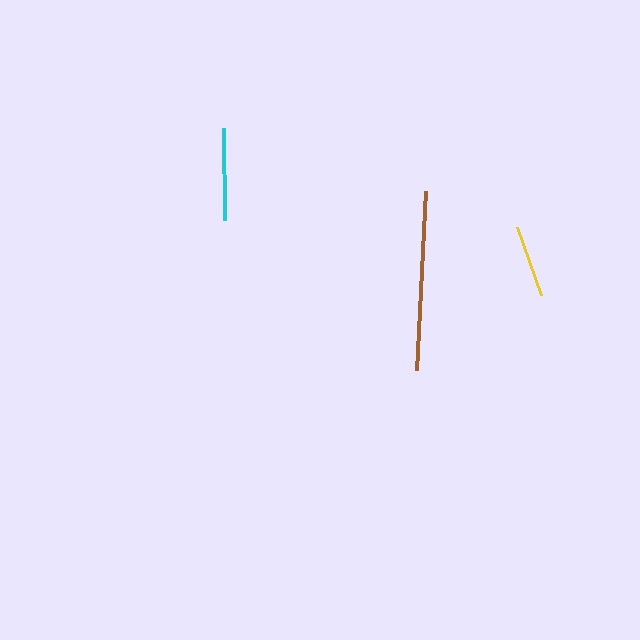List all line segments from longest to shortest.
From longest to shortest: brown, cyan, yellow.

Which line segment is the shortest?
The yellow line is the shortest at approximately 72 pixels.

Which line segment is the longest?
The brown line is the longest at approximately 179 pixels.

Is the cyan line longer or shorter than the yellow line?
The cyan line is longer than the yellow line.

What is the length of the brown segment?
The brown segment is approximately 179 pixels long.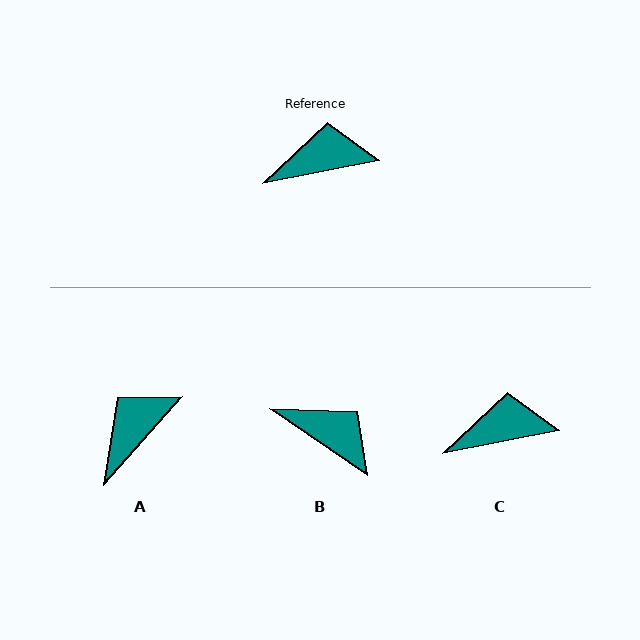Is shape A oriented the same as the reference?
No, it is off by about 37 degrees.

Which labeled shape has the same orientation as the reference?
C.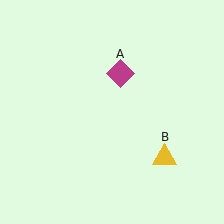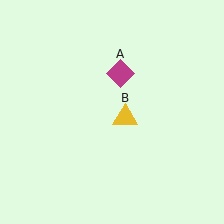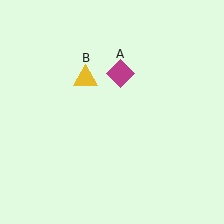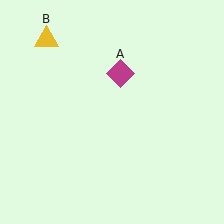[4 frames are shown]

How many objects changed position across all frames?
1 object changed position: yellow triangle (object B).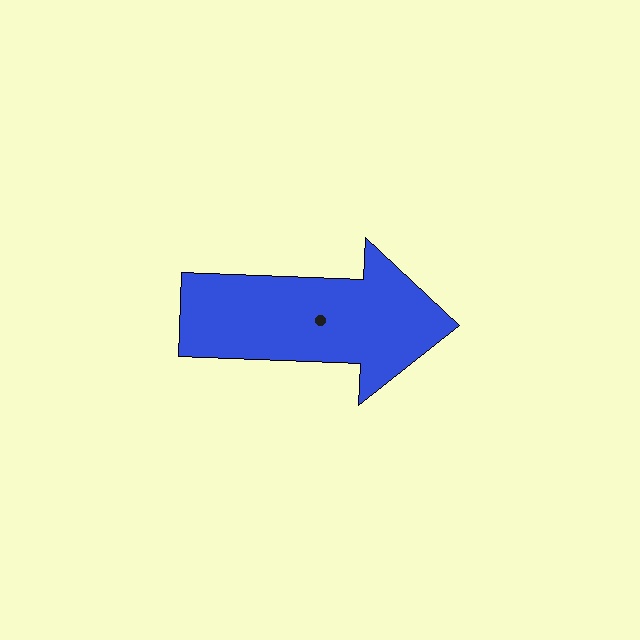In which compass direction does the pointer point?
East.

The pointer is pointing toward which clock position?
Roughly 3 o'clock.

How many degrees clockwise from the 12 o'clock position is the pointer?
Approximately 92 degrees.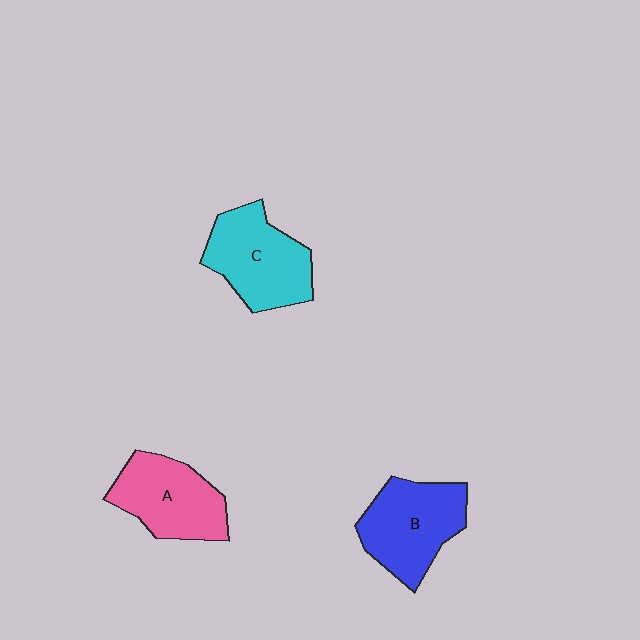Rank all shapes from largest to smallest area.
From largest to smallest: B (blue), C (cyan), A (pink).